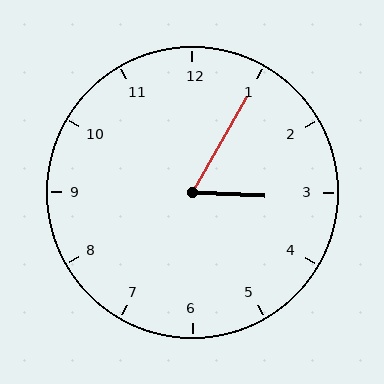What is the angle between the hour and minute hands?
Approximately 62 degrees.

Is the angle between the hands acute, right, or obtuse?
It is acute.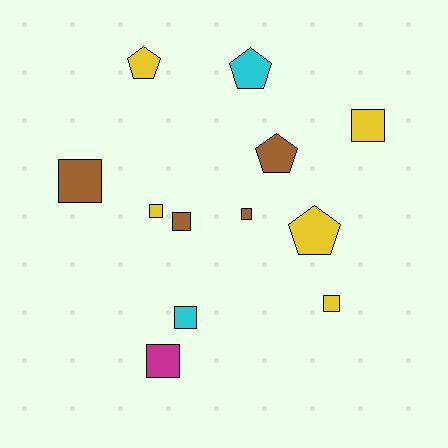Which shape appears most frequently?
Square, with 8 objects.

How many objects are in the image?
There are 12 objects.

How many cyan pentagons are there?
There is 1 cyan pentagon.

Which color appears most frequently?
Yellow, with 5 objects.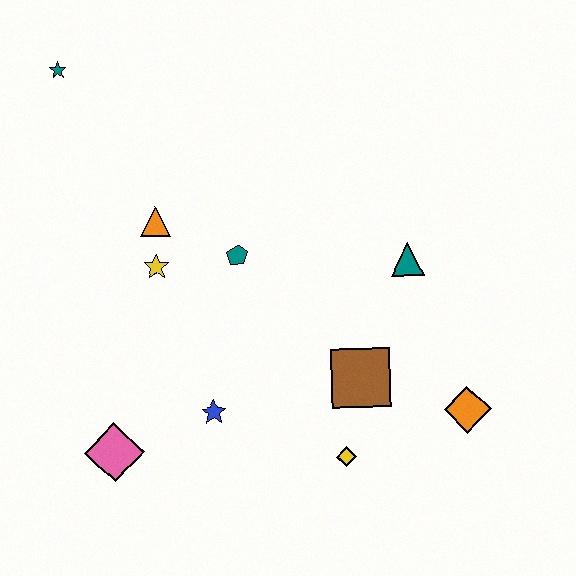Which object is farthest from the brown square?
The teal star is farthest from the brown square.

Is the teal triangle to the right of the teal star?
Yes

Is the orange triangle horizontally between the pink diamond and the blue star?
Yes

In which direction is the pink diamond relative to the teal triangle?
The pink diamond is to the left of the teal triangle.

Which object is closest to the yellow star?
The orange triangle is closest to the yellow star.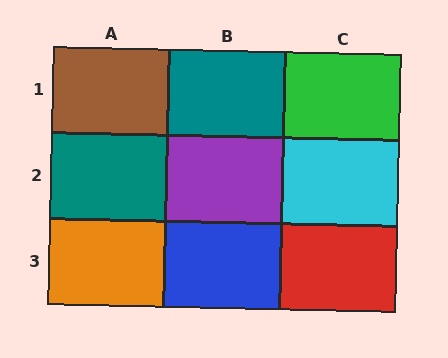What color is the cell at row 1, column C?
Green.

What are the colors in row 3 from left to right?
Orange, blue, red.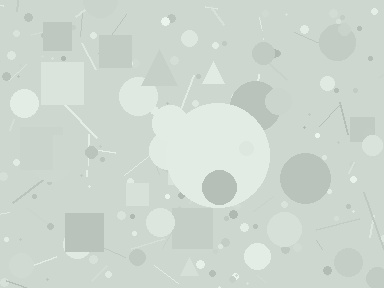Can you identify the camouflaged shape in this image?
The camouflaged shape is a circle.